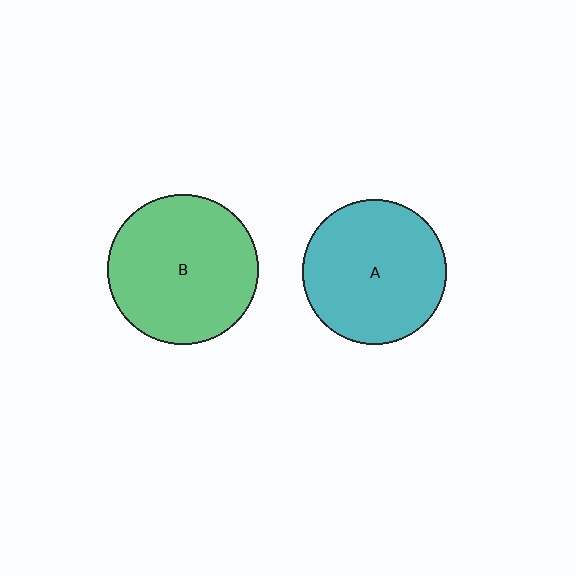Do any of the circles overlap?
No, none of the circles overlap.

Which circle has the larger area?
Circle B (green).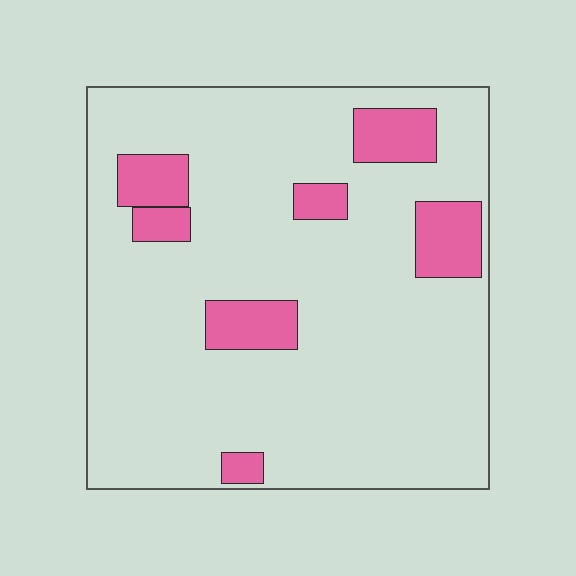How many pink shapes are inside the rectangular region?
7.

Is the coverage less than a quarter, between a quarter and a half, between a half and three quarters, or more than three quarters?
Less than a quarter.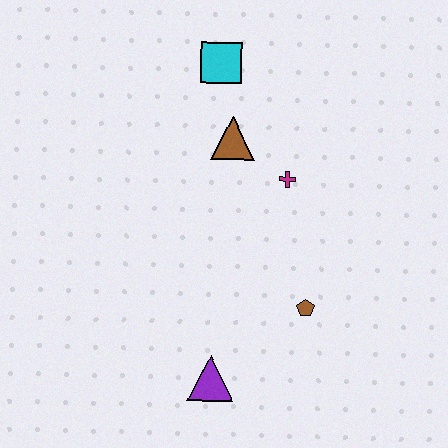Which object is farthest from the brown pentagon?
The cyan square is farthest from the brown pentagon.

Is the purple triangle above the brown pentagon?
No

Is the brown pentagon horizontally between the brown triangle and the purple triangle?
No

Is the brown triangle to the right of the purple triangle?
Yes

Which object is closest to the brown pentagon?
The purple triangle is closest to the brown pentagon.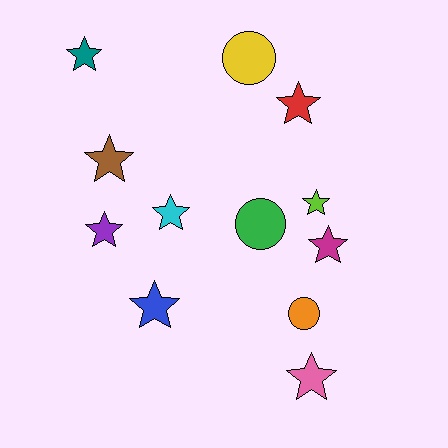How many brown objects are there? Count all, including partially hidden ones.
There is 1 brown object.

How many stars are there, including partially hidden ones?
There are 9 stars.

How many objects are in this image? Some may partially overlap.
There are 12 objects.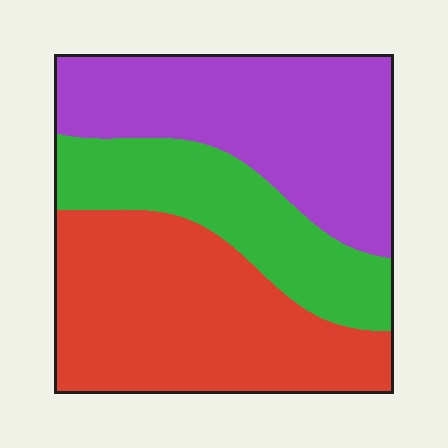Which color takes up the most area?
Red, at roughly 40%.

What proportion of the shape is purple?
Purple covers about 35% of the shape.